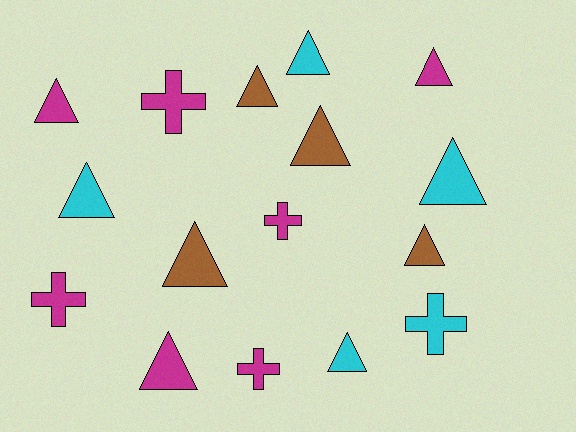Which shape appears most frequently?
Triangle, with 11 objects.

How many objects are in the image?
There are 16 objects.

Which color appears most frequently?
Magenta, with 7 objects.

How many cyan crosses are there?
There is 1 cyan cross.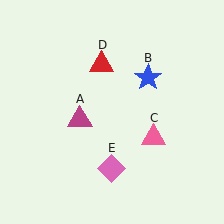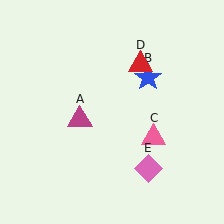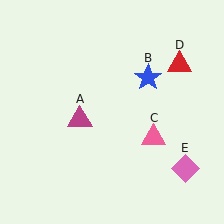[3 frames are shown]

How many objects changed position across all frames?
2 objects changed position: red triangle (object D), pink diamond (object E).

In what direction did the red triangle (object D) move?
The red triangle (object D) moved right.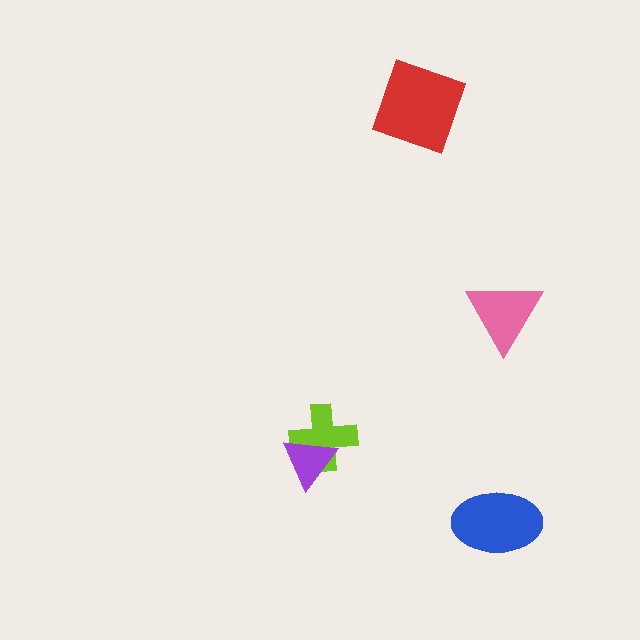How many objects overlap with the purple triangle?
1 object overlaps with the purple triangle.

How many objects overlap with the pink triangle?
0 objects overlap with the pink triangle.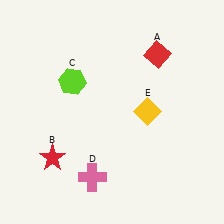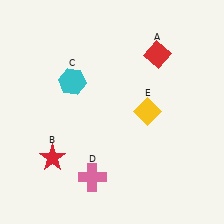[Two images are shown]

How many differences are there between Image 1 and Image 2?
There is 1 difference between the two images.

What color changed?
The hexagon (C) changed from lime in Image 1 to cyan in Image 2.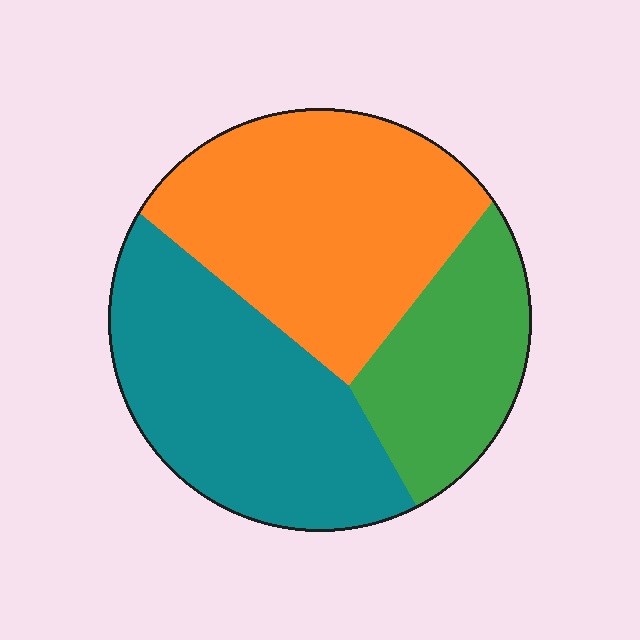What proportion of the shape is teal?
Teal covers roughly 40% of the shape.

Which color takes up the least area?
Green, at roughly 20%.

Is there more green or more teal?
Teal.